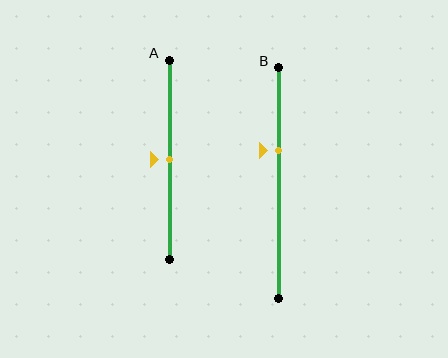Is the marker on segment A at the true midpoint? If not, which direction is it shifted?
Yes, the marker on segment A is at the true midpoint.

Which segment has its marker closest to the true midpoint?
Segment A has its marker closest to the true midpoint.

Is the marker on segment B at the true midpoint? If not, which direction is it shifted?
No, the marker on segment B is shifted upward by about 14% of the segment length.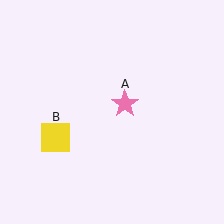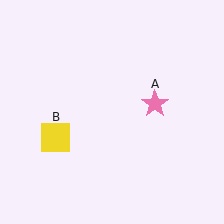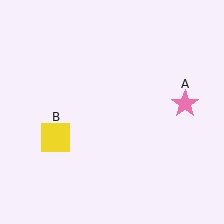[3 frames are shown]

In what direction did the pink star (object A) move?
The pink star (object A) moved right.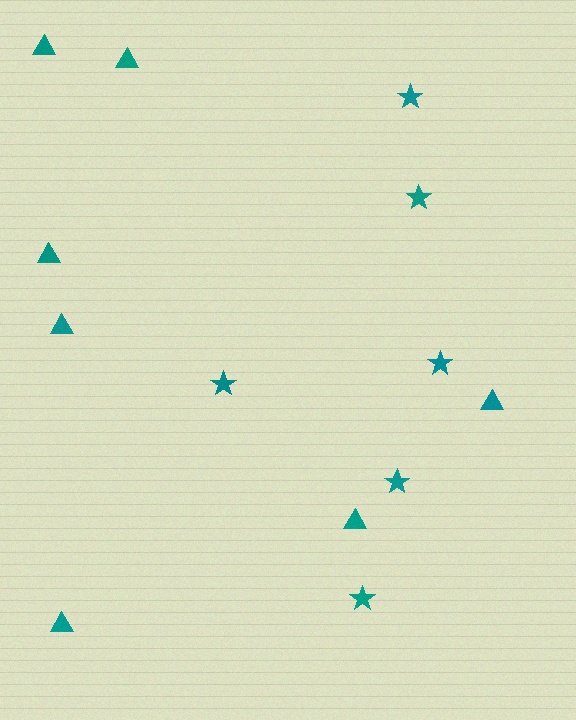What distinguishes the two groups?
There are 2 groups: one group of stars (6) and one group of triangles (7).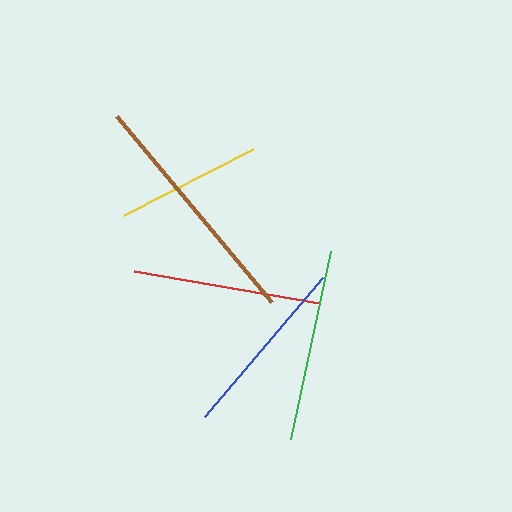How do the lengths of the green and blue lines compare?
The green and blue lines are approximately the same length.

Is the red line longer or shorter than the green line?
The green line is longer than the red line.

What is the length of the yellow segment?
The yellow segment is approximately 145 pixels long.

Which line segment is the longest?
The brown line is the longest at approximately 242 pixels.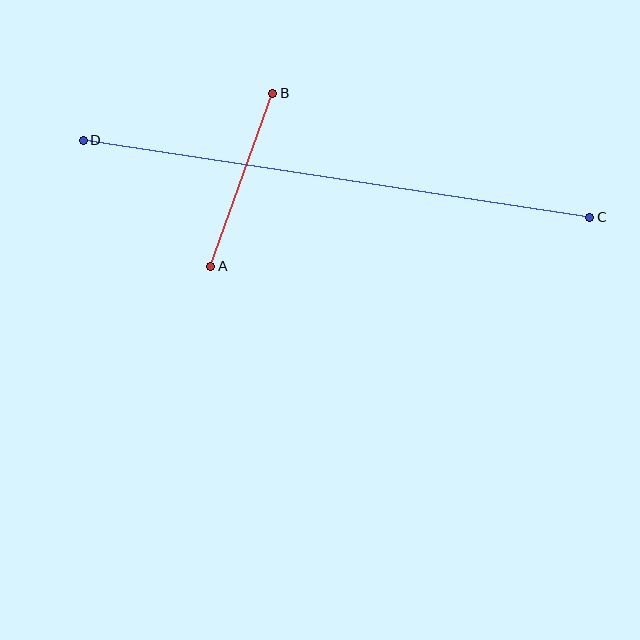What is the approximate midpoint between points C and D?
The midpoint is at approximately (337, 179) pixels.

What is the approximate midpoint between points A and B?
The midpoint is at approximately (242, 180) pixels.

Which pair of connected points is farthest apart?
Points C and D are farthest apart.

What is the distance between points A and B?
The distance is approximately 184 pixels.